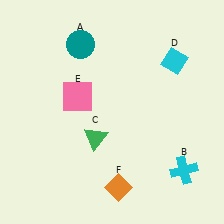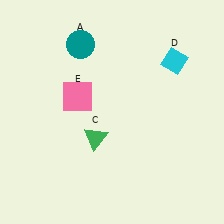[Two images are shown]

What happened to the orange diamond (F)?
The orange diamond (F) was removed in Image 2. It was in the bottom-right area of Image 1.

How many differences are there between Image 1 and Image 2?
There are 2 differences between the two images.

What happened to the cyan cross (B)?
The cyan cross (B) was removed in Image 2. It was in the bottom-right area of Image 1.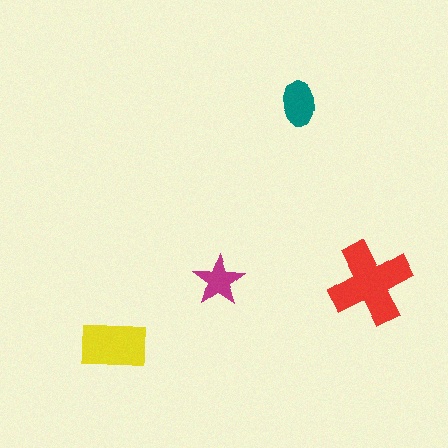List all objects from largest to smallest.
The red cross, the yellow rectangle, the teal ellipse, the magenta star.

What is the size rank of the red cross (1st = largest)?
1st.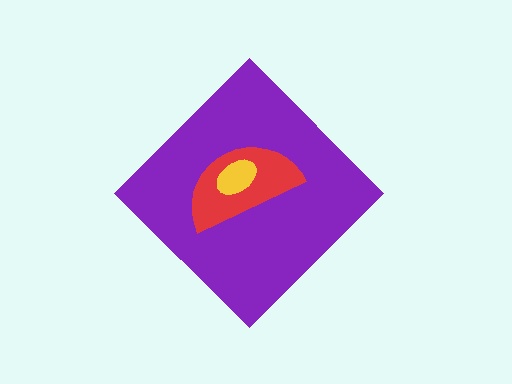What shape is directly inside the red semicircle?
The yellow ellipse.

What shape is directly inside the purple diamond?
The red semicircle.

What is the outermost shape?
The purple diamond.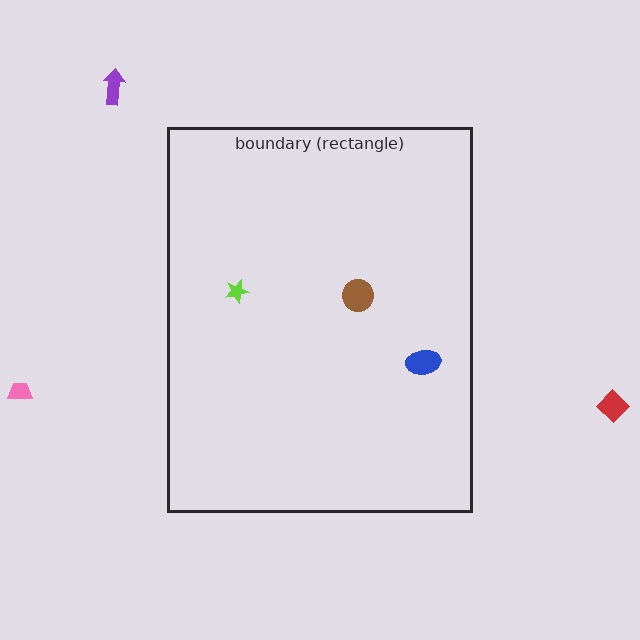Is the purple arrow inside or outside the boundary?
Outside.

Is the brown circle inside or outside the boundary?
Inside.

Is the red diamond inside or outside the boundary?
Outside.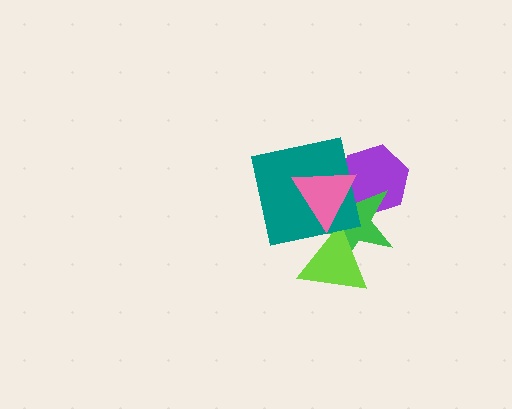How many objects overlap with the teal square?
4 objects overlap with the teal square.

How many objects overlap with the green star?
4 objects overlap with the green star.